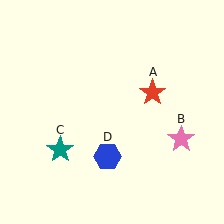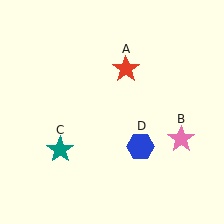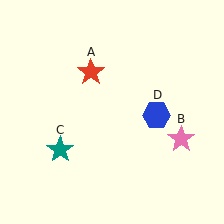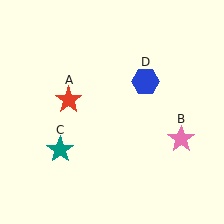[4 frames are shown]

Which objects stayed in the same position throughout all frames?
Pink star (object B) and teal star (object C) remained stationary.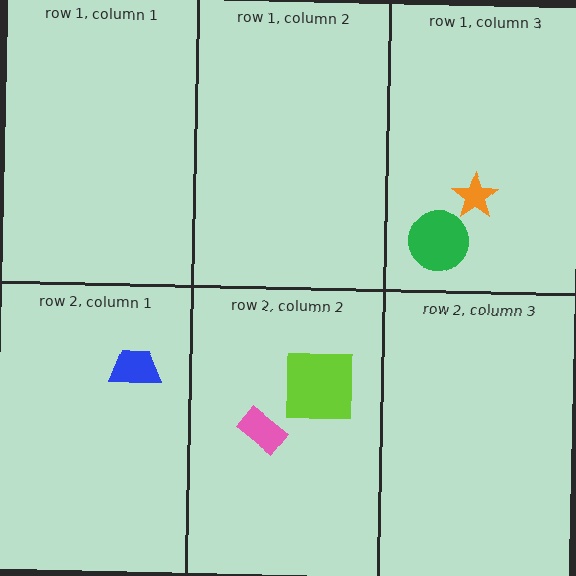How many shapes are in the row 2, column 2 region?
2.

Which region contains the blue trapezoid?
The row 2, column 1 region.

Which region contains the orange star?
The row 1, column 3 region.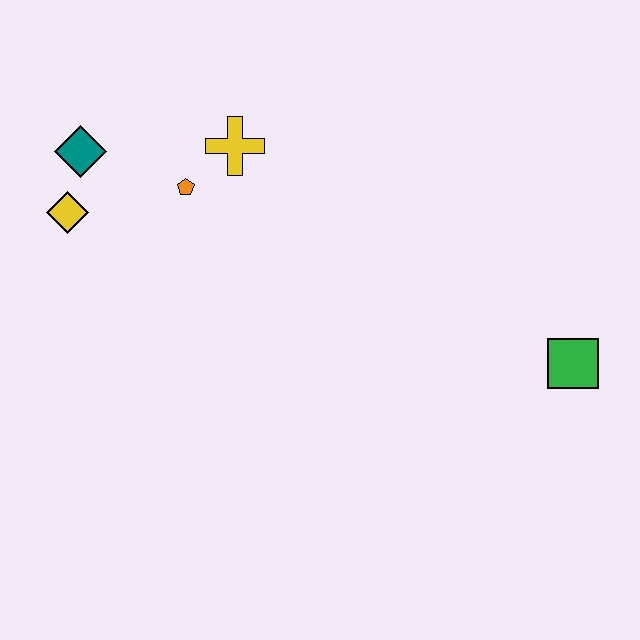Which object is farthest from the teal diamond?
The green square is farthest from the teal diamond.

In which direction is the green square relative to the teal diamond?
The green square is to the right of the teal diamond.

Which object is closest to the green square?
The yellow cross is closest to the green square.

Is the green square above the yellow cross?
No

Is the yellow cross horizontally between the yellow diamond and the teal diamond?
No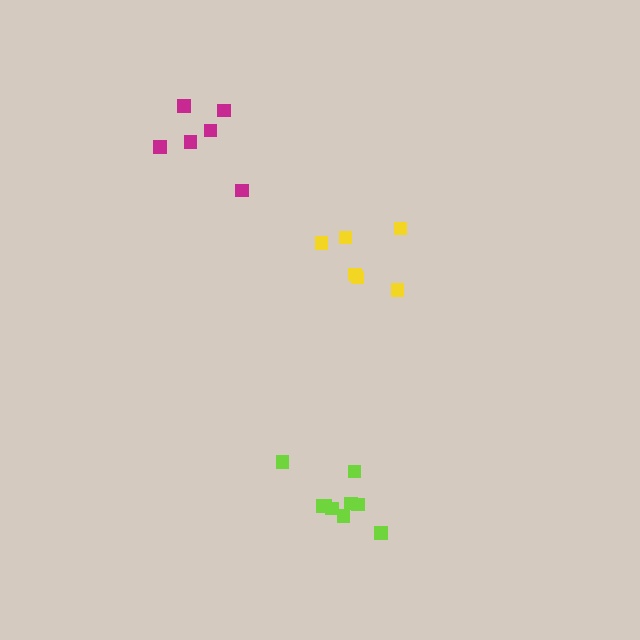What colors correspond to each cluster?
The clusters are colored: yellow, magenta, lime.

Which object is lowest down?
The lime cluster is bottommost.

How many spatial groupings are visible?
There are 3 spatial groupings.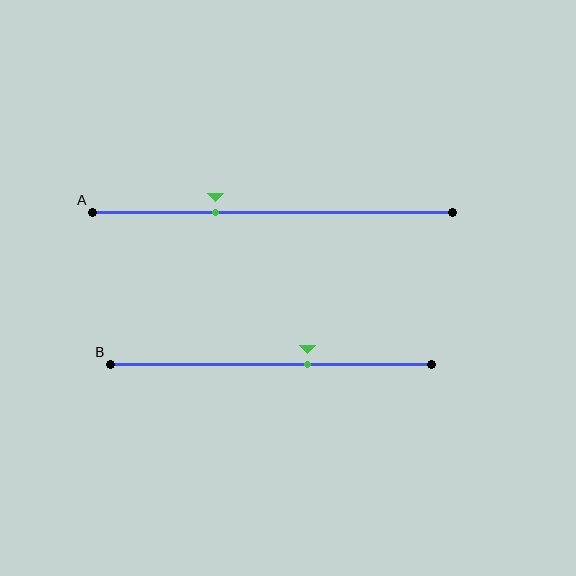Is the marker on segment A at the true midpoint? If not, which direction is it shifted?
No, the marker on segment A is shifted to the left by about 16% of the segment length.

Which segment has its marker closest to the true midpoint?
Segment B has its marker closest to the true midpoint.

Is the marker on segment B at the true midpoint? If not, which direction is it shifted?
No, the marker on segment B is shifted to the right by about 12% of the segment length.